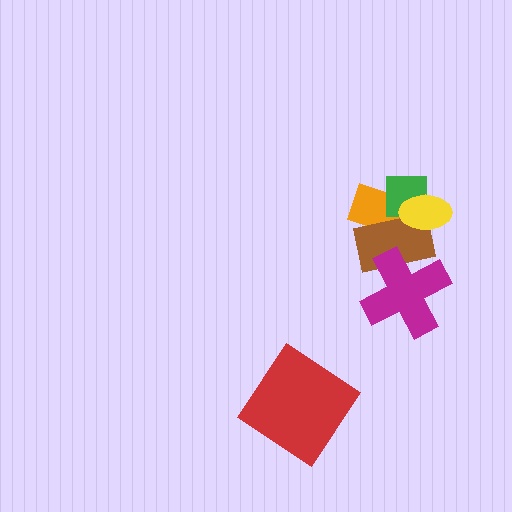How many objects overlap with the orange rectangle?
3 objects overlap with the orange rectangle.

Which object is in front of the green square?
The yellow ellipse is in front of the green square.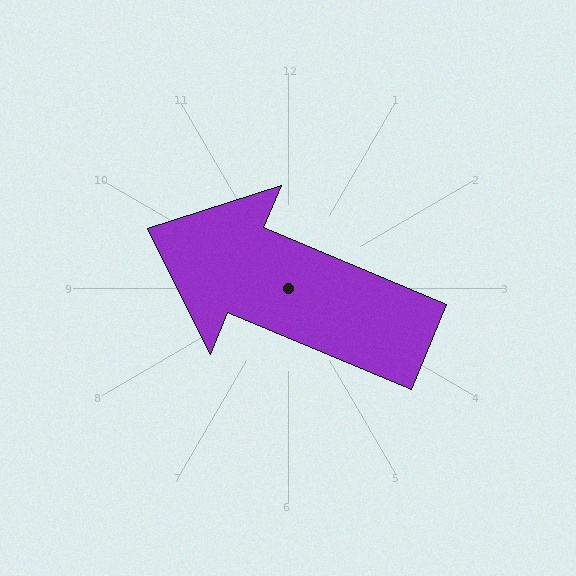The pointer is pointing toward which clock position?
Roughly 10 o'clock.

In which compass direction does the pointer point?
Northwest.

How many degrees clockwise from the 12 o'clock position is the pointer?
Approximately 293 degrees.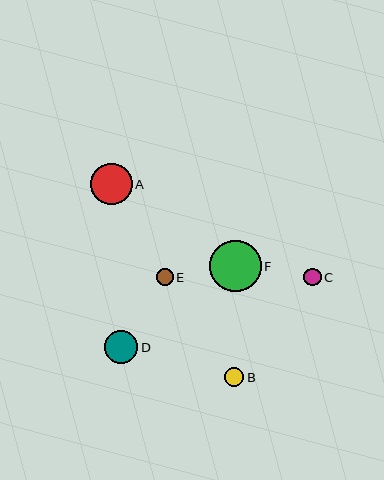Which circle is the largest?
Circle F is the largest with a size of approximately 52 pixels.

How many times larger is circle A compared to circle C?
Circle A is approximately 2.4 times the size of circle C.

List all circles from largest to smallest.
From largest to smallest: F, A, D, B, C, E.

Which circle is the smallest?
Circle E is the smallest with a size of approximately 17 pixels.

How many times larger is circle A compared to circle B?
Circle A is approximately 2.1 times the size of circle B.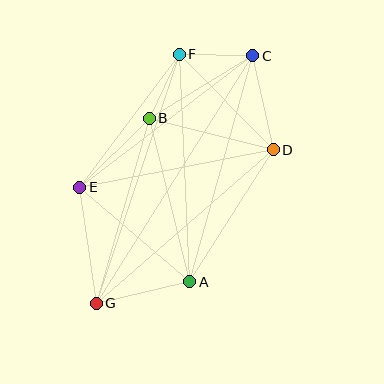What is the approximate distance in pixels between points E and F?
The distance between E and F is approximately 166 pixels.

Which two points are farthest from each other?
Points C and G are farthest from each other.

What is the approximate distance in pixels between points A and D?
The distance between A and D is approximately 156 pixels.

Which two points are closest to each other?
Points B and F are closest to each other.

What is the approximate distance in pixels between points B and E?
The distance between B and E is approximately 98 pixels.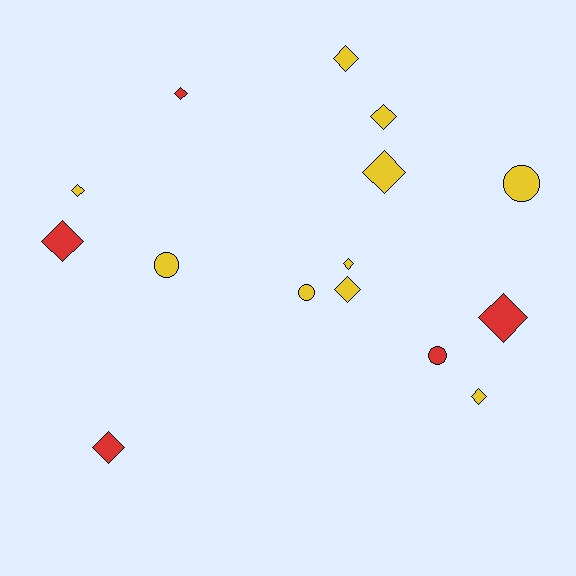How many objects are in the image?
There are 15 objects.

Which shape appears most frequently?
Diamond, with 11 objects.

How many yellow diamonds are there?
There are 7 yellow diamonds.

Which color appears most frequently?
Yellow, with 10 objects.